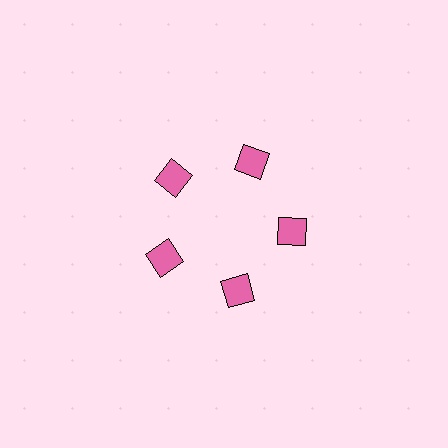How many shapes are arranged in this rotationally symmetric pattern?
There are 5 shapes, arranged in 5 groups of 1.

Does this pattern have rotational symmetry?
Yes, this pattern has 5-fold rotational symmetry. It looks the same after rotating 72 degrees around the center.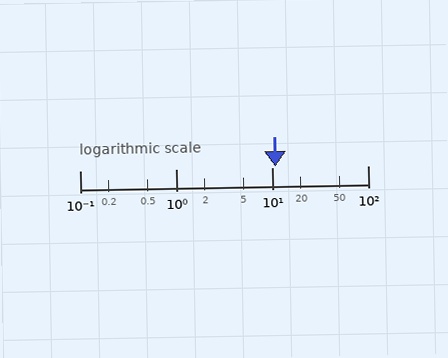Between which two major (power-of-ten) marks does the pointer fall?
The pointer is between 10 and 100.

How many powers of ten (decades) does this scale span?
The scale spans 3 decades, from 0.1 to 100.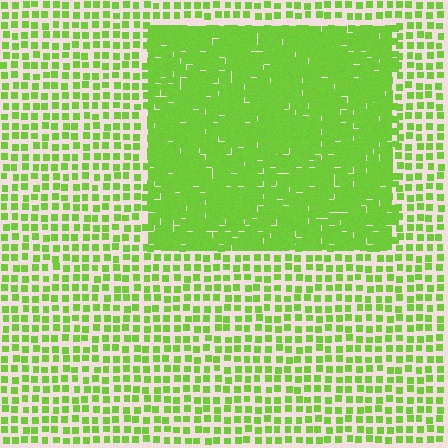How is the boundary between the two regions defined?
The boundary is defined by a change in element density (approximately 2.5x ratio). All elements are the same color, size, and shape.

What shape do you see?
I see a rectangle.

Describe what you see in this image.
The image contains small lime elements arranged at two different densities. A rectangle-shaped region is visible where the elements are more densely packed than the surrounding area.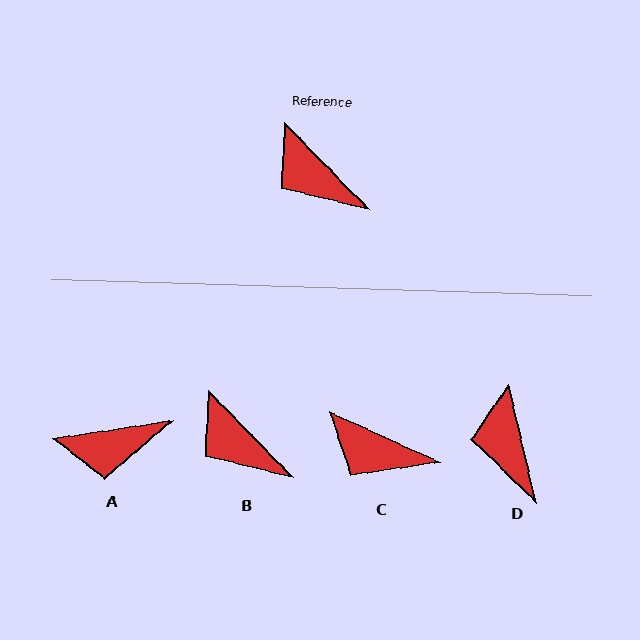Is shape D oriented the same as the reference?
No, it is off by about 31 degrees.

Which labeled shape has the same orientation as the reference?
B.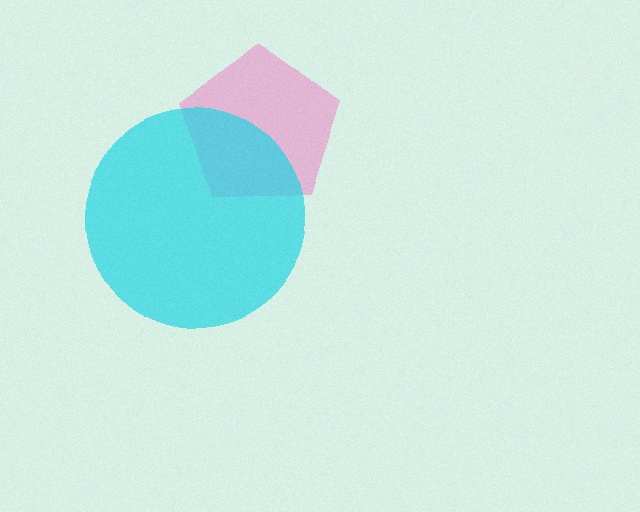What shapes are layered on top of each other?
The layered shapes are: a pink pentagon, a cyan circle.